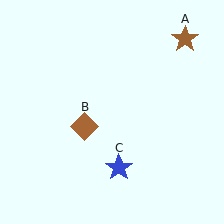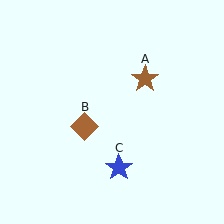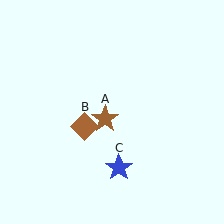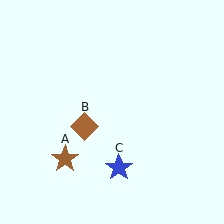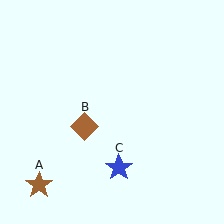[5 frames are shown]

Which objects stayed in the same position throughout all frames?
Brown diamond (object B) and blue star (object C) remained stationary.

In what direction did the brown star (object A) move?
The brown star (object A) moved down and to the left.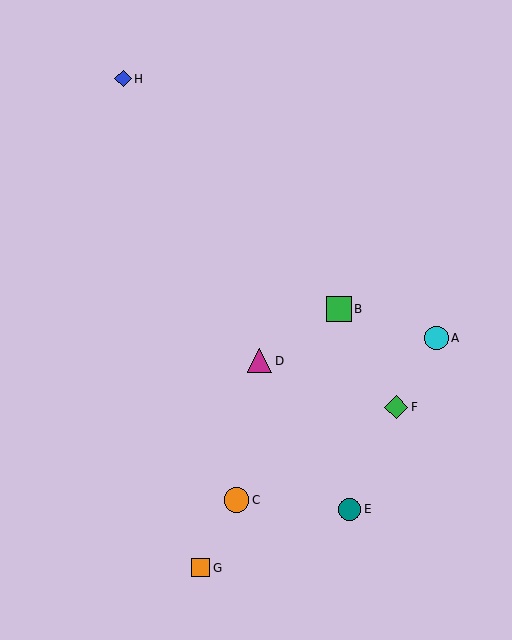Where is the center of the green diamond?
The center of the green diamond is at (396, 407).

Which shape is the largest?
The green square (labeled B) is the largest.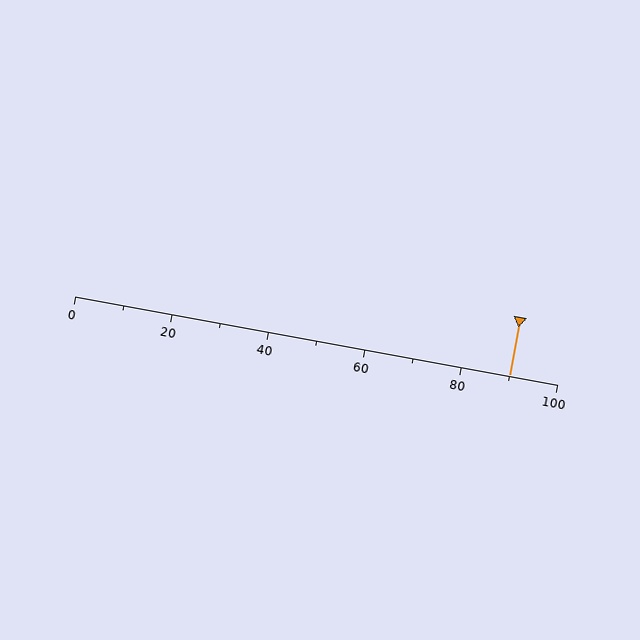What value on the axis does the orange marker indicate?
The marker indicates approximately 90.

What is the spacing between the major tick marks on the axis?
The major ticks are spaced 20 apart.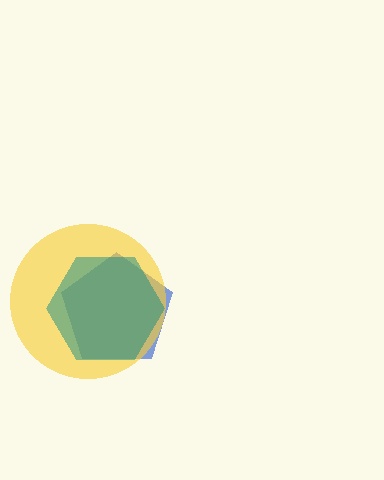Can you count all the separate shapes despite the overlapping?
Yes, there are 3 separate shapes.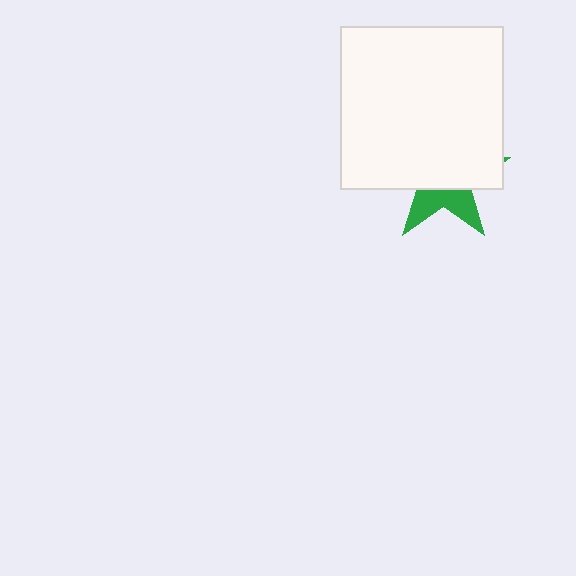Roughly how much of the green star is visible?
A small part of it is visible (roughly 35%).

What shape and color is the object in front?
The object in front is a white square.